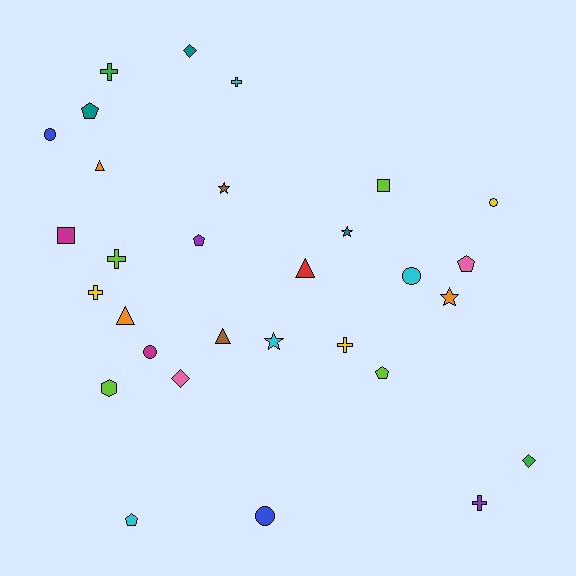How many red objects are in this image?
There is 1 red object.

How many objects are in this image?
There are 30 objects.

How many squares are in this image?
There are 2 squares.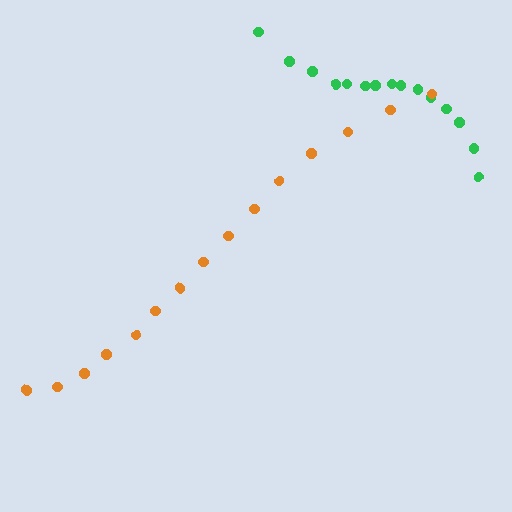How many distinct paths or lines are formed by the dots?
There are 2 distinct paths.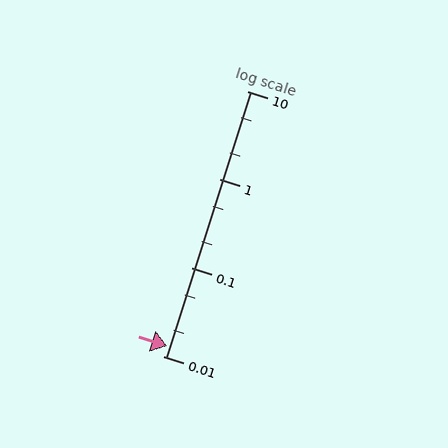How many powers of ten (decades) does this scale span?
The scale spans 3 decades, from 0.01 to 10.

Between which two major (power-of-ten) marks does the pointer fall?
The pointer is between 0.01 and 0.1.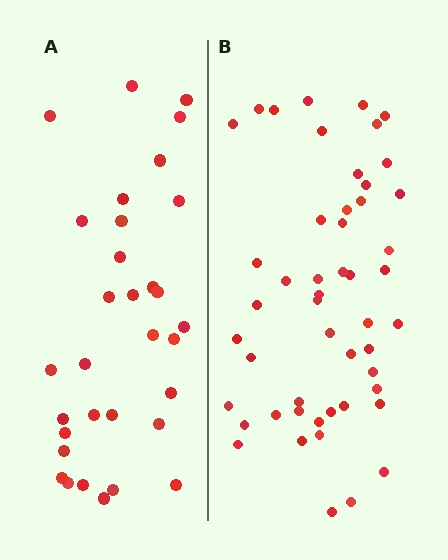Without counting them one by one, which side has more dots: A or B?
Region B (the right region) has more dots.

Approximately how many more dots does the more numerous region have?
Region B has approximately 20 more dots than region A.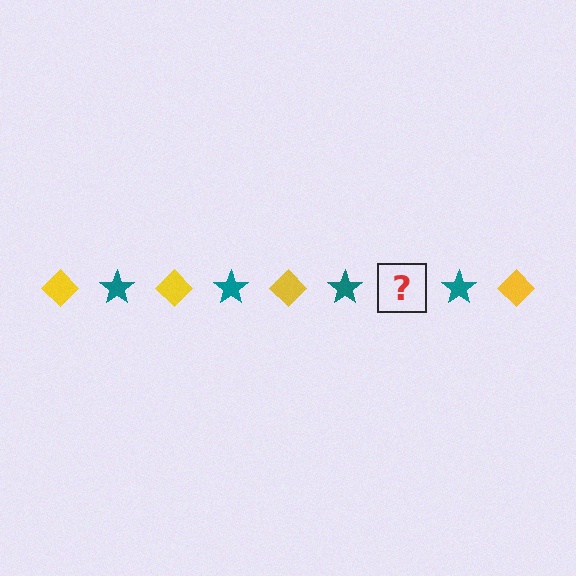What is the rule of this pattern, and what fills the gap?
The rule is that the pattern alternates between yellow diamond and teal star. The gap should be filled with a yellow diamond.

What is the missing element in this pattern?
The missing element is a yellow diamond.